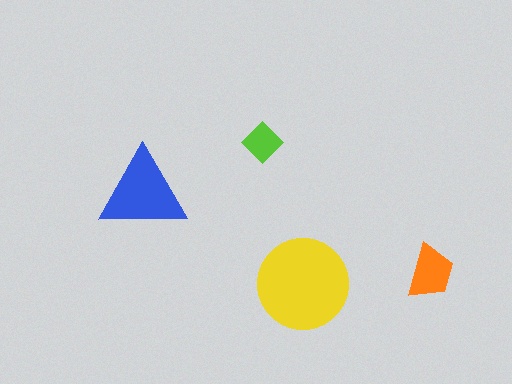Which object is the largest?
The yellow circle.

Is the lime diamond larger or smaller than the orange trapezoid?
Smaller.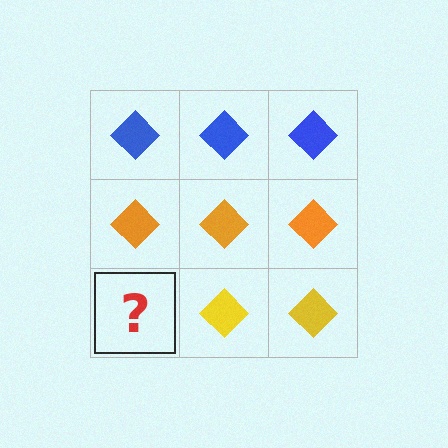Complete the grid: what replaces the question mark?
The question mark should be replaced with a yellow diamond.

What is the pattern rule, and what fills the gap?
The rule is that each row has a consistent color. The gap should be filled with a yellow diamond.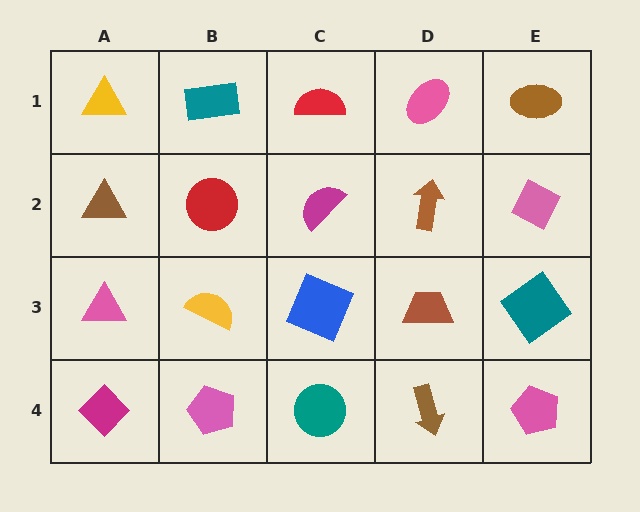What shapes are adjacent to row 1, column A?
A brown triangle (row 2, column A), a teal rectangle (row 1, column B).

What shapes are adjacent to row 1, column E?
A pink diamond (row 2, column E), a pink ellipse (row 1, column D).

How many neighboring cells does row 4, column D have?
3.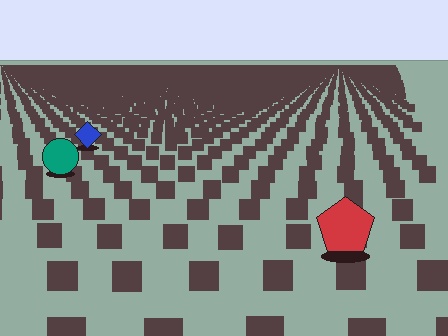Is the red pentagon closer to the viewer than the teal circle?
Yes. The red pentagon is closer — you can tell from the texture gradient: the ground texture is coarser near it.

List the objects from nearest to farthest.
From nearest to farthest: the red pentagon, the teal circle, the blue diamond.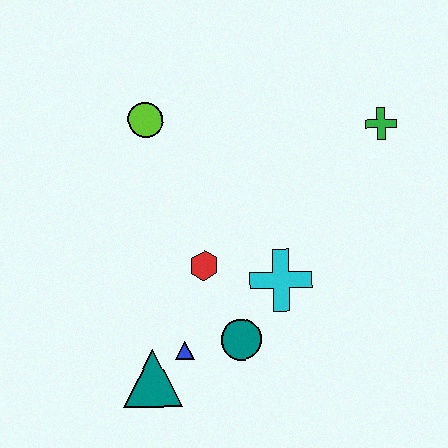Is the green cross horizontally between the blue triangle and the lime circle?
No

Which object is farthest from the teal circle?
The green cross is farthest from the teal circle.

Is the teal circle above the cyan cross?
No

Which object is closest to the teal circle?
The blue triangle is closest to the teal circle.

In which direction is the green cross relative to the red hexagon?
The green cross is to the right of the red hexagon.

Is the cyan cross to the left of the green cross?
Yes